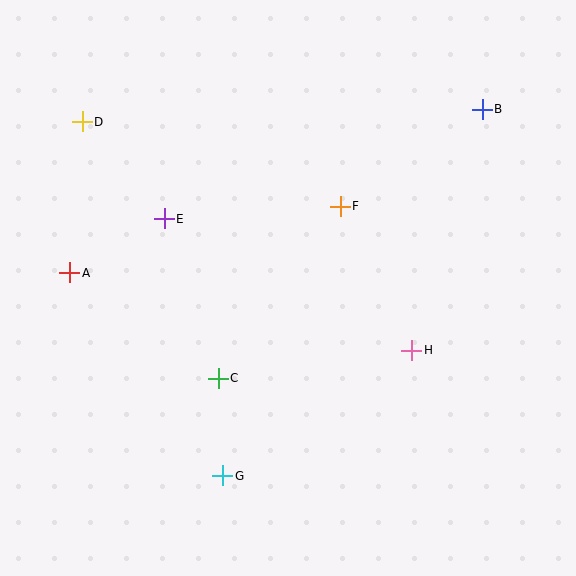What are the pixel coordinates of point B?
Point B is at (482, 109).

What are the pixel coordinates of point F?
Point F is at (340, 206).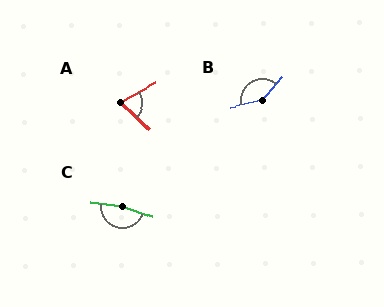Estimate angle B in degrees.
Approximately 141 degrees.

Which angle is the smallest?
A, at approximately 72 degrees.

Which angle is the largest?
C, at approximately 167 degrees.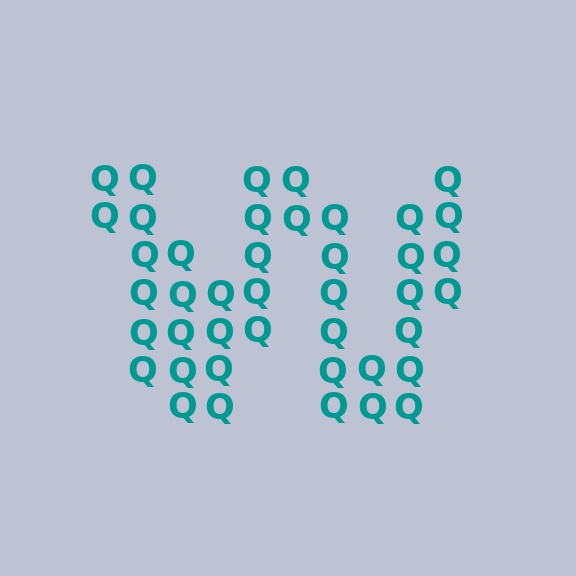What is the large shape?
The large shape is the letter W.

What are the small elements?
The small elements are letter Q's.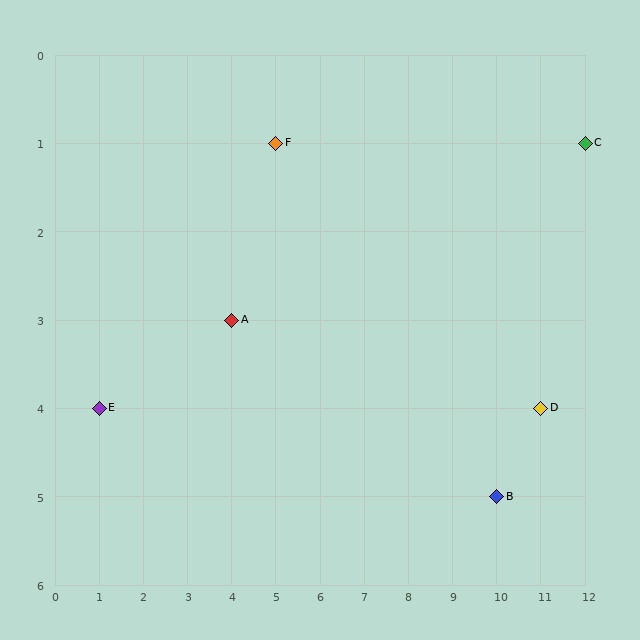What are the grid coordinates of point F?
Point F is at grid coordinates (5, 1).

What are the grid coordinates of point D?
Point D is at grid coordinates (11, 4).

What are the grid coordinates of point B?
Point B is at grid coordinates (10, 5).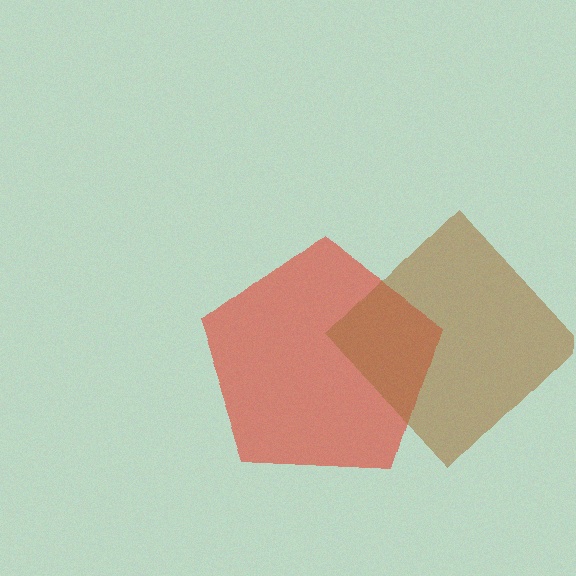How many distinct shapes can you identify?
There are 2 distinct shapes: a red pentagon, a brown diamond.